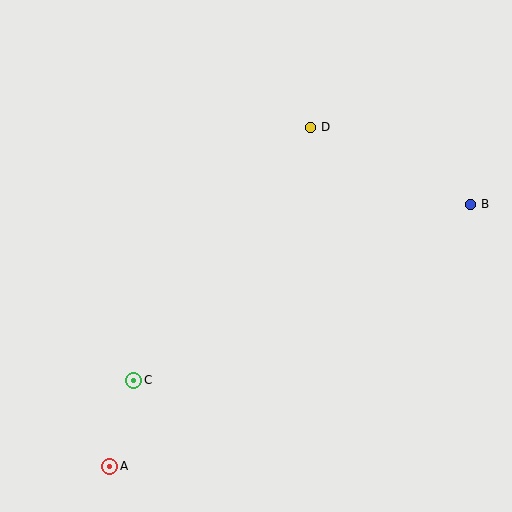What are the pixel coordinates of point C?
Point C is at (134, 380).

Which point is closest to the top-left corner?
Point D is closest to the top-left corner.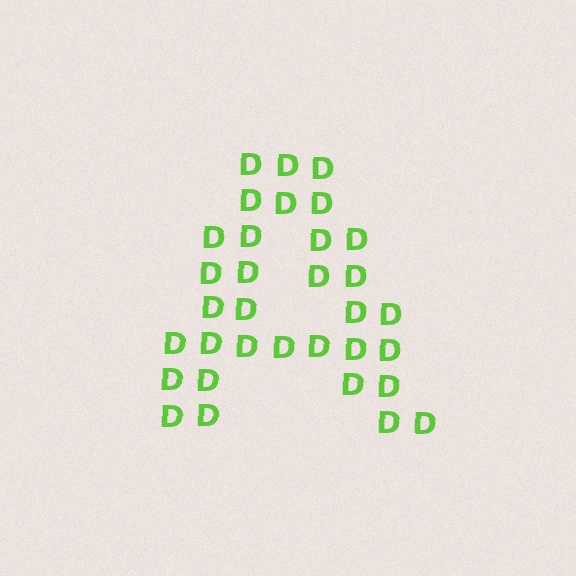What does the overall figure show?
The overall figure shows the letter A.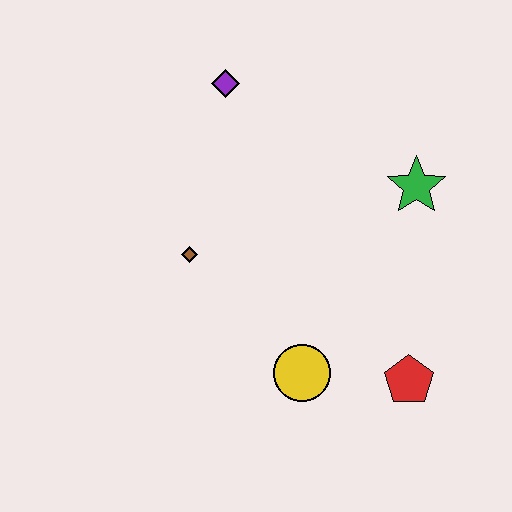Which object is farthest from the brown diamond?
The red pentagon is farthest from the brown diamond.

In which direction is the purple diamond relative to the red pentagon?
The purple diamond is above the red pentagon.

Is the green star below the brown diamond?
No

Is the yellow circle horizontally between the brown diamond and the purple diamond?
No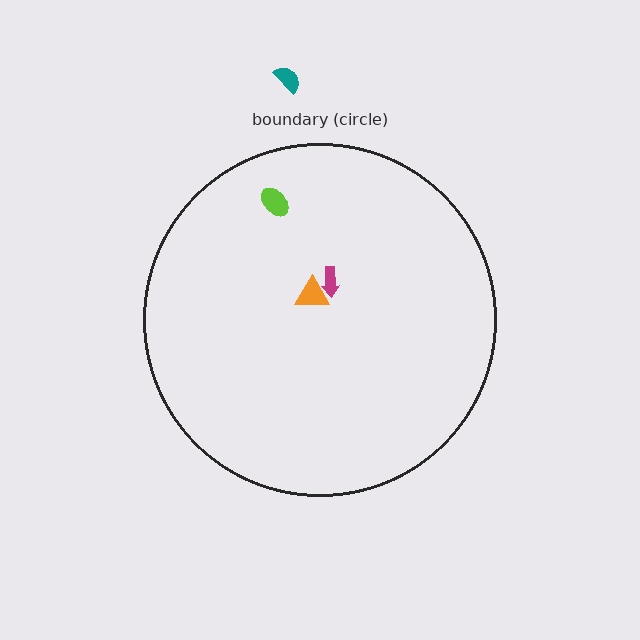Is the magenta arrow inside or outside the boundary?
Inside.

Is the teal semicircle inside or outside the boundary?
Outside.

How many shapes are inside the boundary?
3 inside, 1 outside.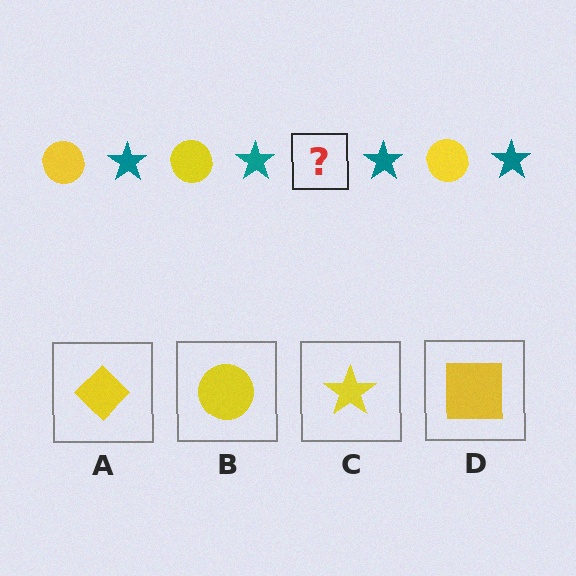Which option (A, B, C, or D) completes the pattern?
B.